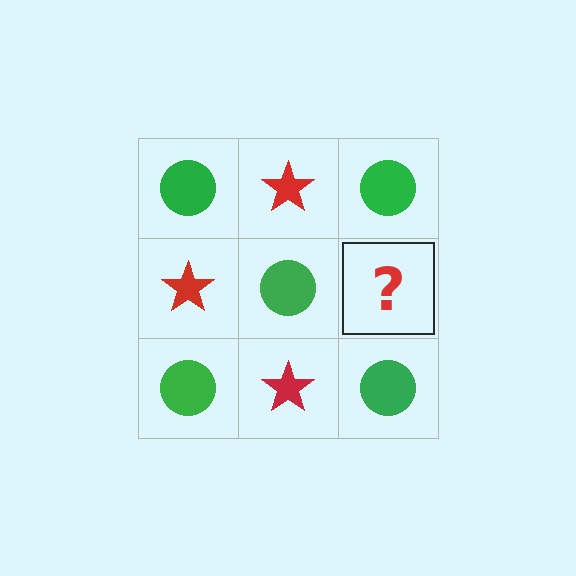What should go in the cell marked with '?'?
The missing cell should contain a red star.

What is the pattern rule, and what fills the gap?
The rule is that it alternates green circle and red star in a checkerboard pattern. The gap should be filled with a red star.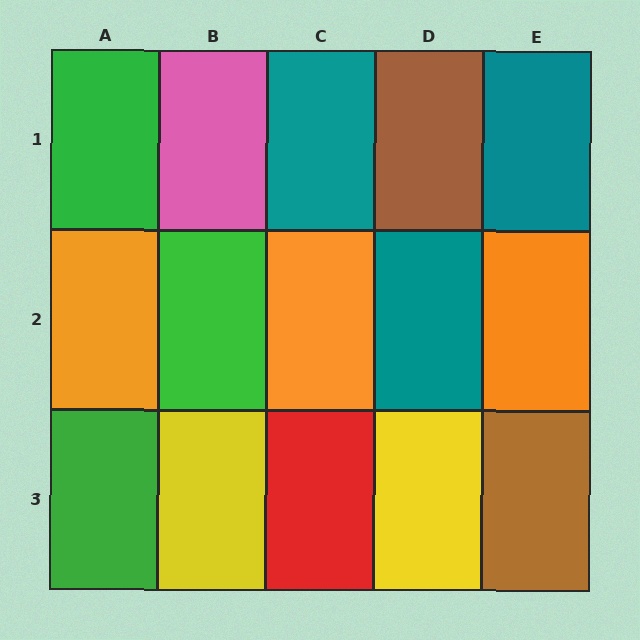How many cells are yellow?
2 cells are yellow.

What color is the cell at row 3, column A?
Green.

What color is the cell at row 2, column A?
Orange.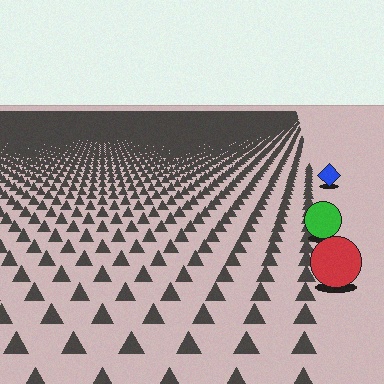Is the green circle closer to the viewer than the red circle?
No. The red circle is closer — you can tell from the texture gradient: the ground texture is coarser near it.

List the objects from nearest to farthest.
From nearest to farthest: the red circle, the green circle, the blue diamond.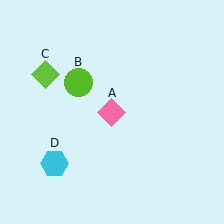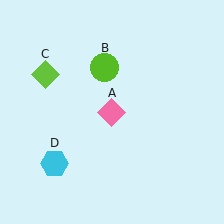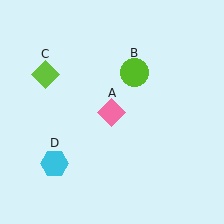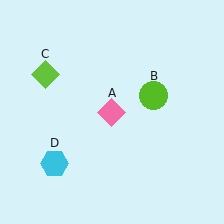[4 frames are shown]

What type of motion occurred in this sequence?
The lime circle (object B) rotated clockwise around the center of the scene.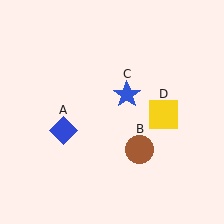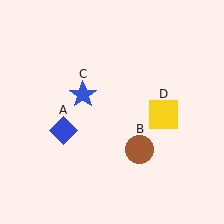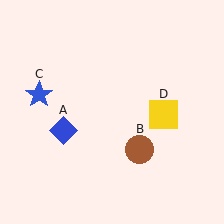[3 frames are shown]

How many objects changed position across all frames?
1 object changed position: blue star (object C).